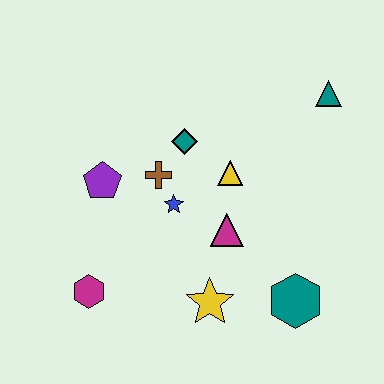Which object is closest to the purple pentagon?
The brown cross is closest to the purple pentagon.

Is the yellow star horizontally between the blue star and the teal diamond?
No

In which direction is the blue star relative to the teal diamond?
The blue star is below the teal diamond.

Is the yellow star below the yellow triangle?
Yes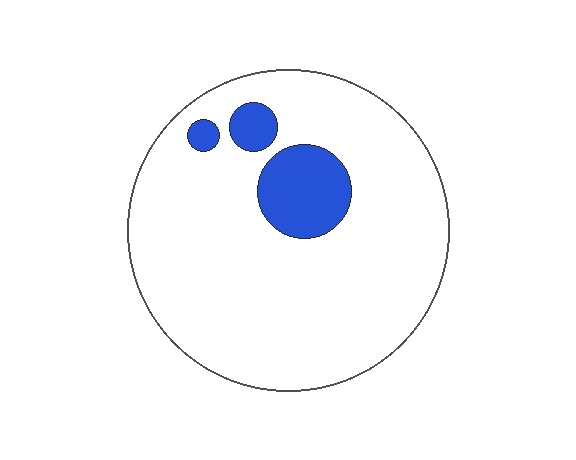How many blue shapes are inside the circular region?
3.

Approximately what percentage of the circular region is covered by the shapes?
Approximately 10%.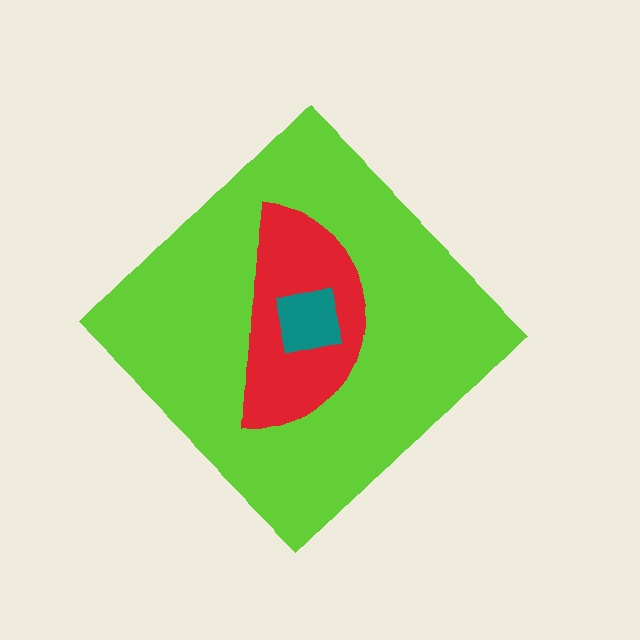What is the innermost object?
The teal square.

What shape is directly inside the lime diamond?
The red semicircle.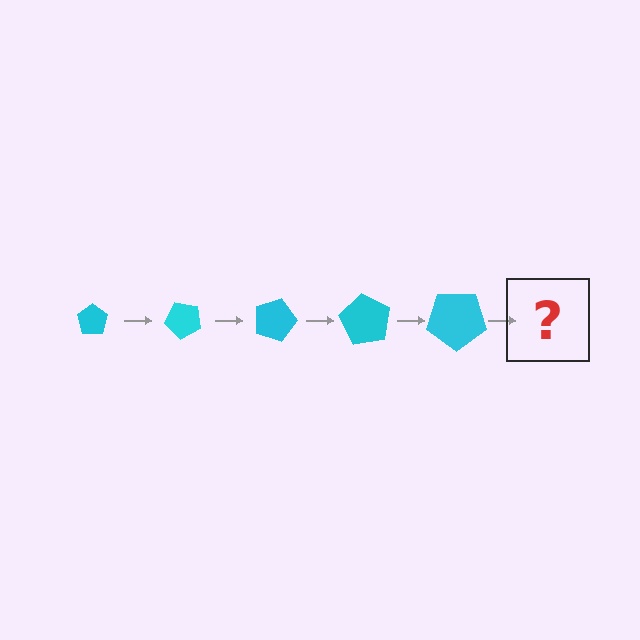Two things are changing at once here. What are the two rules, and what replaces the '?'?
The two rules are that the pentagon grows larger each step and it rotates 45 degrees each step. The '?' should be a pentagon, larger than the previous one and rotated 225 degrees from the start.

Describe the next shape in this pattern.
It should be a pentagon, larger than the previous one and rotated 225 degrees from the start.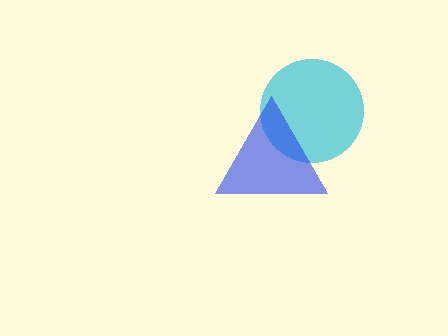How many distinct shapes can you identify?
There are 2 distinct shapes: a cyan circle, a blue triangle.